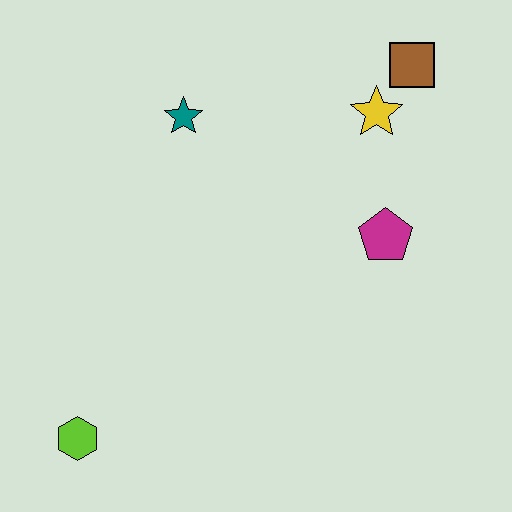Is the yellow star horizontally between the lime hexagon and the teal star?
No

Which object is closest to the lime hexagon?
The teal star is closest to the lime hexagon.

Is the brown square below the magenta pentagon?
No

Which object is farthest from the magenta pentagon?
The lime hexagon is farthest from the magenta pentagon.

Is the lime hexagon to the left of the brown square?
Yes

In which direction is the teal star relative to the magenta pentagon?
The teal star is to the left of the magenta pentagon.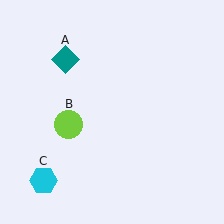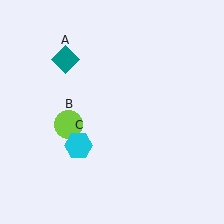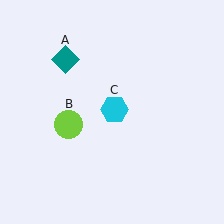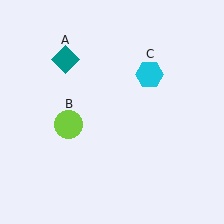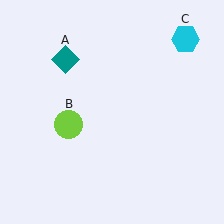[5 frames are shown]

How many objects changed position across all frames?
1 object changed position: cyan hexagon (object C).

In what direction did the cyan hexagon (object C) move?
The cyan hexagon (object C) moved up and to the right.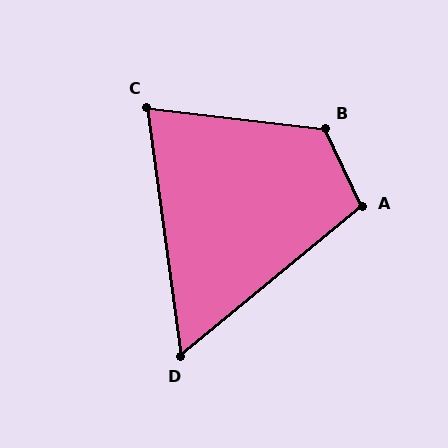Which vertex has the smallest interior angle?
D, at approximately 58 degrees.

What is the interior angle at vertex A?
Approximately 104 degrees (obtuse).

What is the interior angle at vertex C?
Approximately 76 degrees (acute).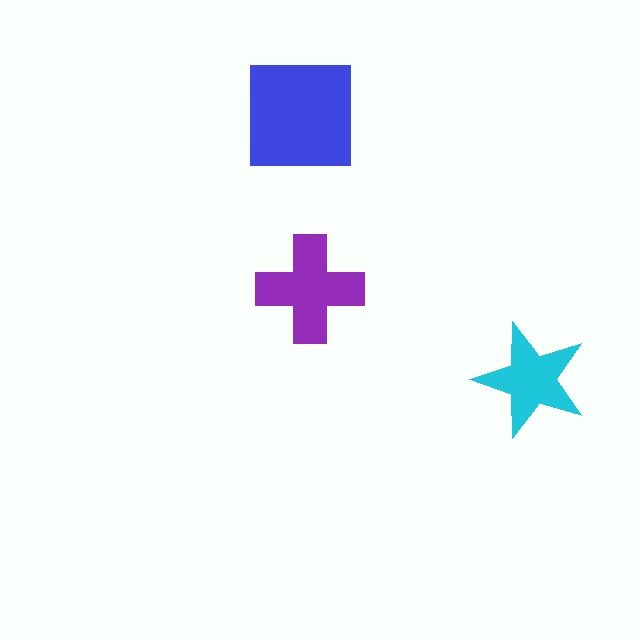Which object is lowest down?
The cyan star is bottommost.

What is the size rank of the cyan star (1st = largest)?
3rd.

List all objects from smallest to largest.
The cyan star, the purple cross, the blue square.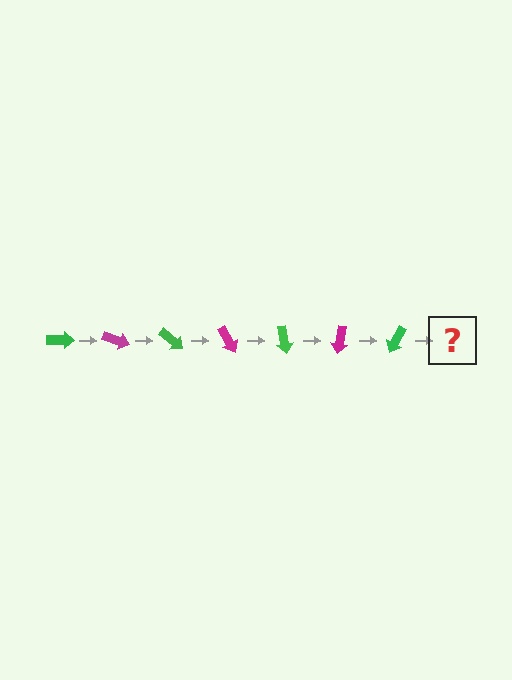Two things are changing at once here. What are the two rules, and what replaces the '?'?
The two rules are that it rotates 20 degrees each step and the color cycles through green and magenta. The '?' should be a magenta arrow, rotated 140 degrees from the start.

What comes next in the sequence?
The next element should be a magenta arrow, rotated 140 degrees from the start.